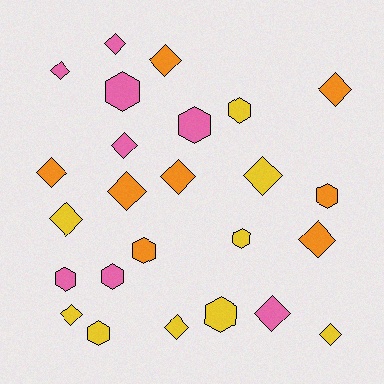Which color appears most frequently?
Yellow, with 9 objects.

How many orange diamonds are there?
There are 6 orange diamonds.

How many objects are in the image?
There are 25 objects.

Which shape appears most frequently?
Diamond, with 15 objects.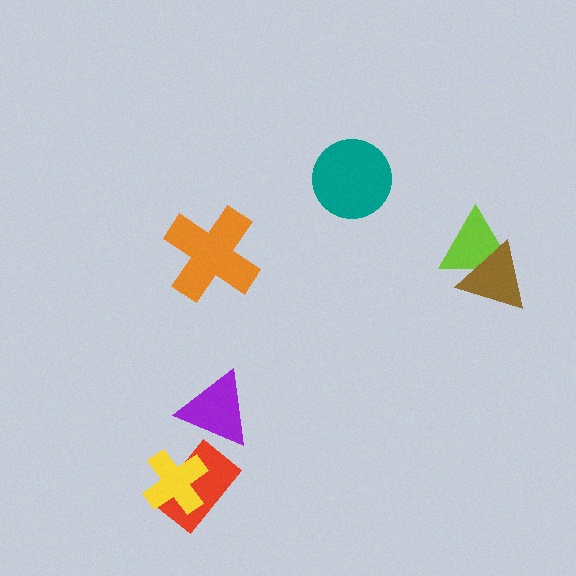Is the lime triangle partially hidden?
Yes, it is partially covered by another shape.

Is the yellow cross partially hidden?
No, no other shape covers it.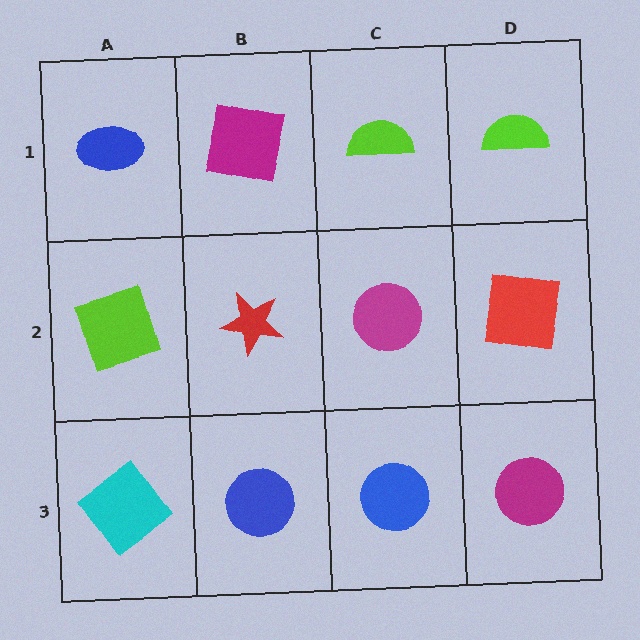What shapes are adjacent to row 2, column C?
A lime semicircle (row 1, column C), a blue circle (row 3, column C), a red star (row 2, column B), a red square (row 2, column D).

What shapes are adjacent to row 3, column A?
A lime square (row 2, column A), a blue circle (row 3, column B).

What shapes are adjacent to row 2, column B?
A magenta square (row 1, column B), a blue circle (row 3, column B), a lime square (row 2, column A), a magenta circle (row 2, column C).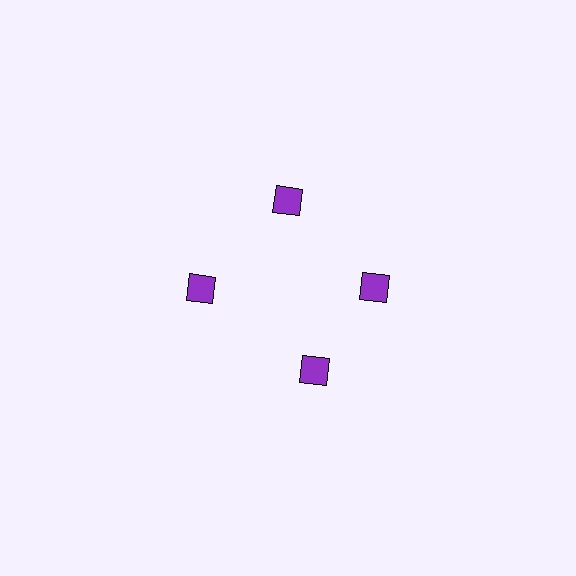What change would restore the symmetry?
The symmetry would be restored by rotating it back into even spacing with its neighbors so that all 4 squares sit at equal angles and equal distance from the center.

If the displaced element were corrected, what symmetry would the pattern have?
It would have 4-fold rotational symmetry — the pattern would map onto itself every 90 degrees.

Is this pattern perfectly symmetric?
No. The 4 purple squares are arranged in a ring, but one element near the 6 o'clock position is rotated out of alignment along the ring, breaking the 4-fold rotational symmetry.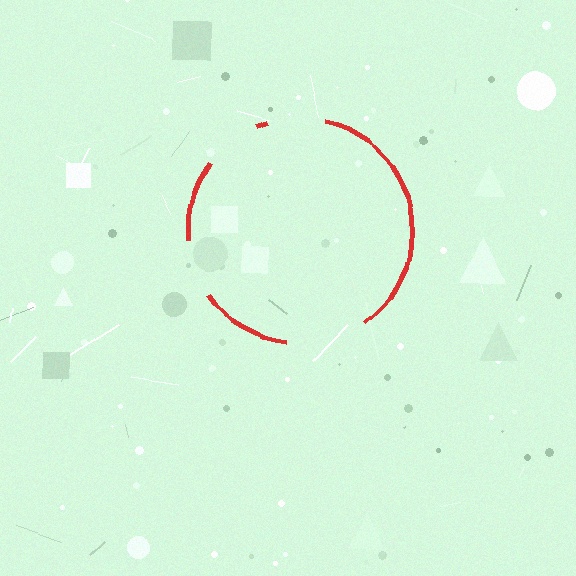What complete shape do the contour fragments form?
The contour fragments form a circle.